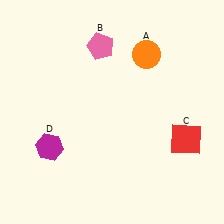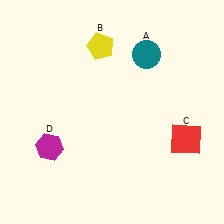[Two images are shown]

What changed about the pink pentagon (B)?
In Image 1, B is pink. In Image 2, it changed to yellow.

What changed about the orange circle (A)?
In Image 1, A is orange. In Image 2, it changed to teal.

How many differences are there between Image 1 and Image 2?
There are 2 differences between the two images.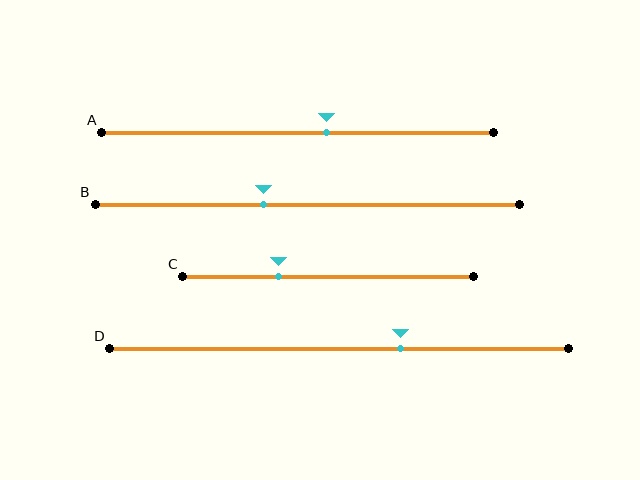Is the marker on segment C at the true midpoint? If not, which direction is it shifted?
No, the marker on segment C is shifted to the left by about 17% of the segment length.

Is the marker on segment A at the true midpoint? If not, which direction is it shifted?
No, the marker on segment A is shifted to the right by about 7% of the segment length.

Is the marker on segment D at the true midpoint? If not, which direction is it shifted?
No, the marker on segment D is shifted to the right by about 13% of the segment length.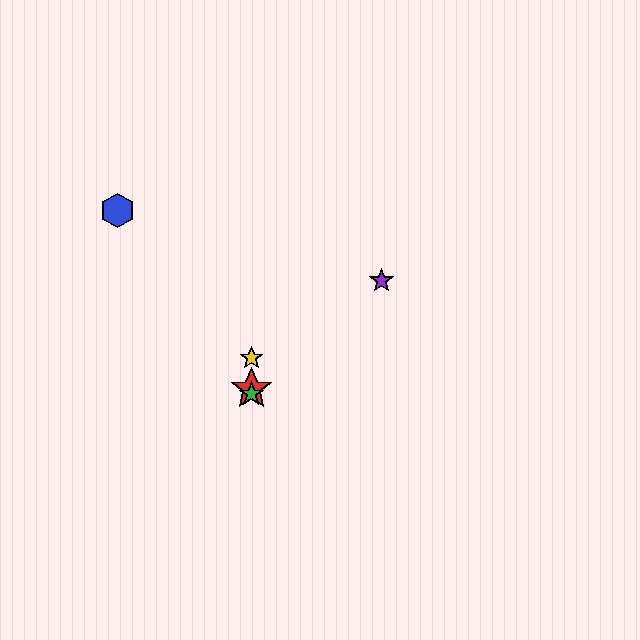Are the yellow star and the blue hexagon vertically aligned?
No, the yellow star is at x≈251 and the blue hexagon is at x≈117.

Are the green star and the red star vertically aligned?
Yes, both are at x≈251.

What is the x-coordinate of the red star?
The red star is at x≈251.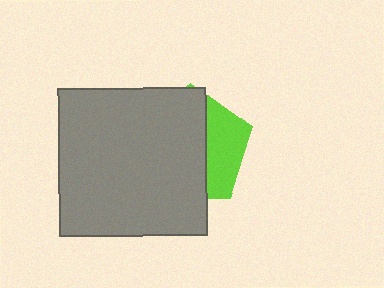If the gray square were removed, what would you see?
You would see the complete lime pentagon.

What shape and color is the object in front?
The object in front is a gray square.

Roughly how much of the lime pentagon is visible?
A small part of it is visible (roughly 33%).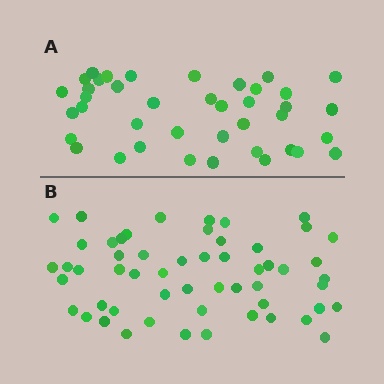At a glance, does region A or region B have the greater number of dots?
Region B (the bottom region) has more dots.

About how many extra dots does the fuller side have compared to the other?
Region B has approximately 15 more dots than region A.